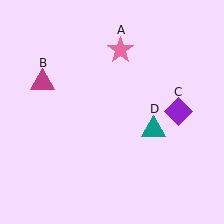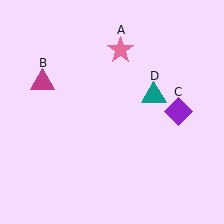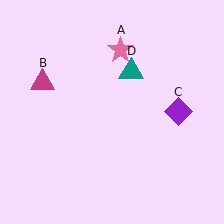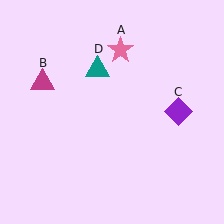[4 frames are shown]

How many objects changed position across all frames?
1 object changed position: teal triangle (object D).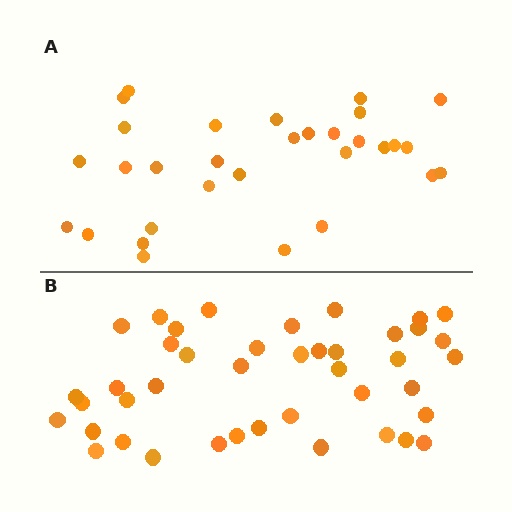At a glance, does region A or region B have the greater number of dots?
Region B (the bottom region) has more dots.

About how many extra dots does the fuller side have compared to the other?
Region B has roughly 12 or so more dots than region A.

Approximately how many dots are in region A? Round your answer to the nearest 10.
About 30 dots. (The exact count is 31, which rounds to 30.)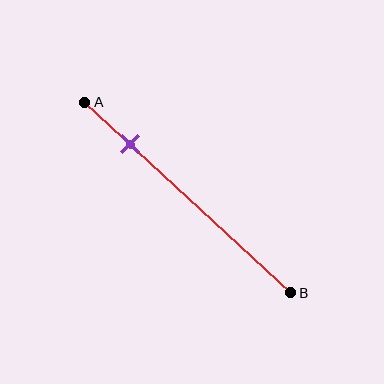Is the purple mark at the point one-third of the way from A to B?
No, the mark is at about 20% from A, not at the 33% one-third point.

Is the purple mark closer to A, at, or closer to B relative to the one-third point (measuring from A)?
The purple mark is closer to point A than the one-third point of segment AB.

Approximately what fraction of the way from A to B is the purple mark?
The purple mark is approximately 20% of the way from A to B.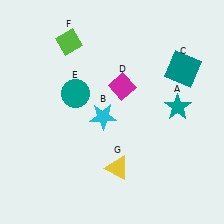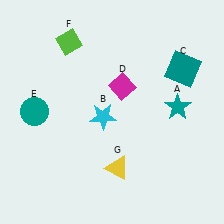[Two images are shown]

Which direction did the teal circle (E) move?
The teal circle (E) moved left.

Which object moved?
The teal circle (E) moved left.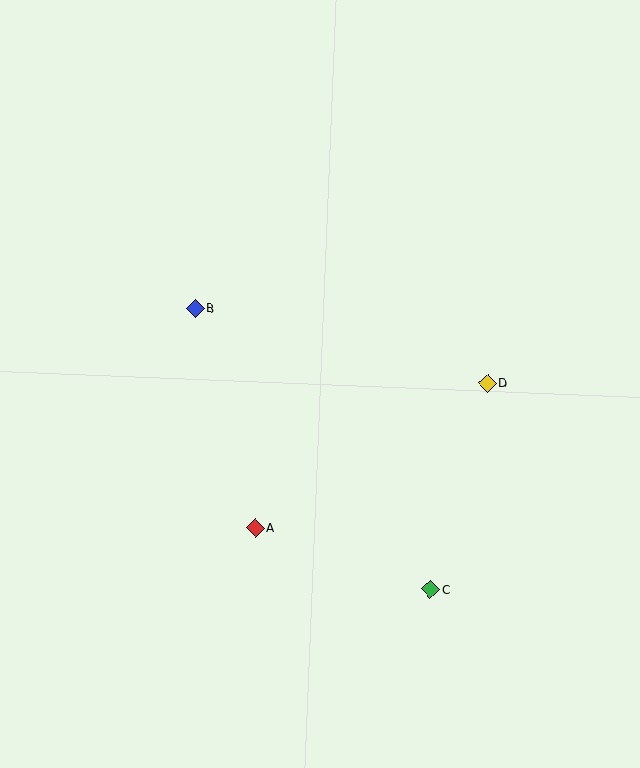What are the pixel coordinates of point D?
Point D is at (488, 383).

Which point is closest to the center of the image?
Point B at (195, 308) is closest to the center.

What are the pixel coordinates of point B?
Point B is at (195, 308).